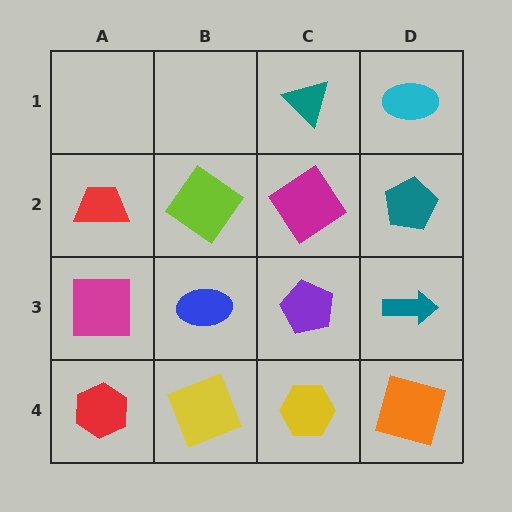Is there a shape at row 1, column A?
No, that cell is empty.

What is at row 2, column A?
A red trapezoid.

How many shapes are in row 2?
4 shapes.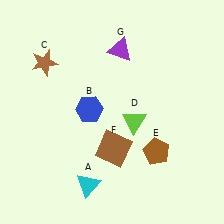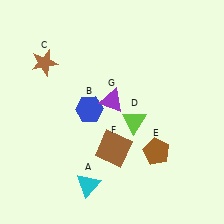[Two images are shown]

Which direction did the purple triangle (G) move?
The purple triangle (G) moved down.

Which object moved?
The purple triangle (G) moved down.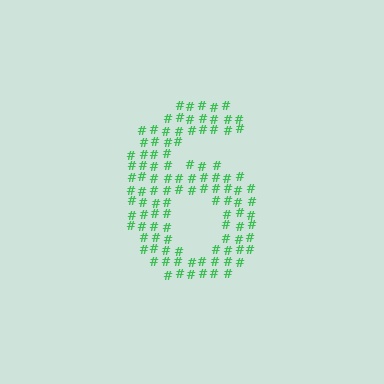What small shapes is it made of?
It is made of small hash symbols.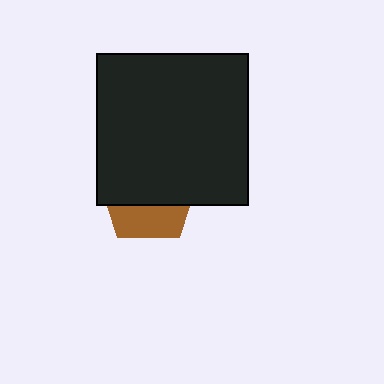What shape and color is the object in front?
The object in front is a black square.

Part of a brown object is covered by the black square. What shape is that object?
It is a pentagon.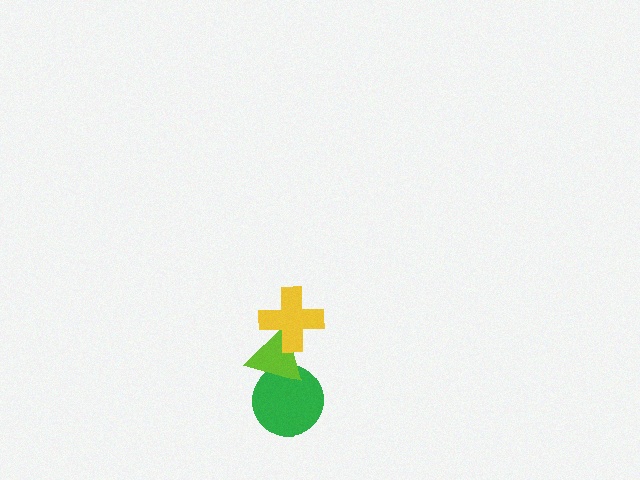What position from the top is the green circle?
The green circle is 3rd from the top.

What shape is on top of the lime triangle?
The yellow cross is on top of the lime triangle.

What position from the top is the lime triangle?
The lime triangle is 2nd from the top.